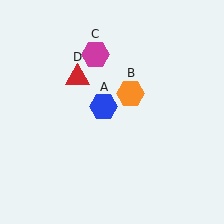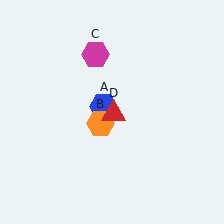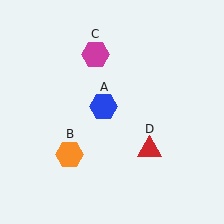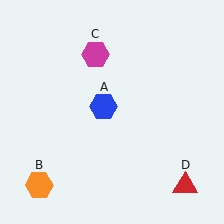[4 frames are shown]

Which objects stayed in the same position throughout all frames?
Blue hexagon (object A) and magenta hexagon (object C) remained stationary.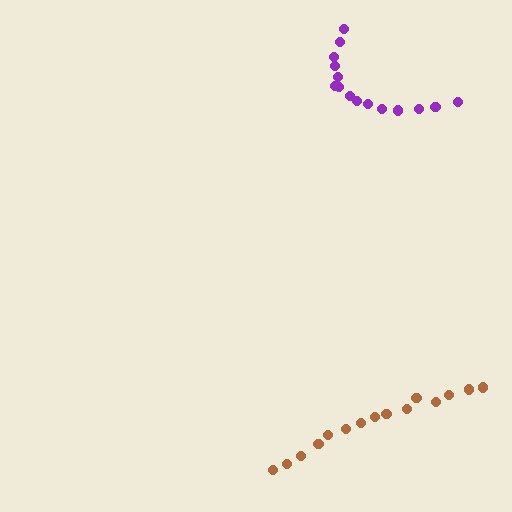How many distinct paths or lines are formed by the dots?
There are 2 distinct paths.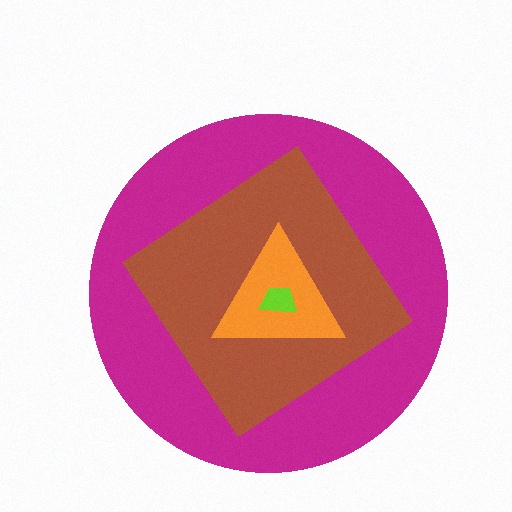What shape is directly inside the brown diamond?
The orange triangle.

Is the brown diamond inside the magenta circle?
Yes.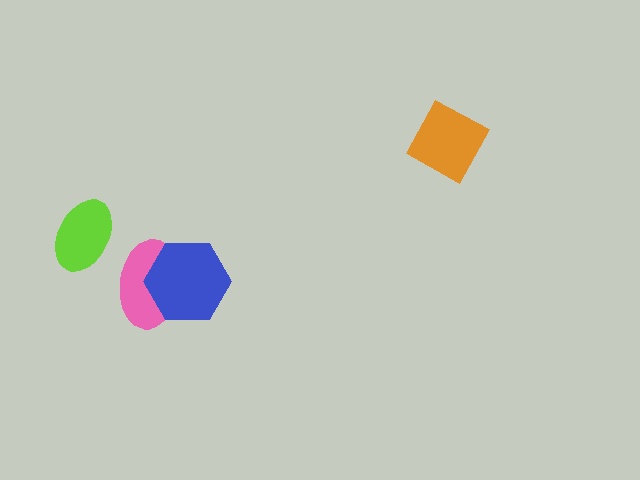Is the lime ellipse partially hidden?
No, no other shape covers it.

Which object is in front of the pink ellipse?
The blue hexagon is in front of the pink ellipse.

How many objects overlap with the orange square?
0 objects overlap with the orange square.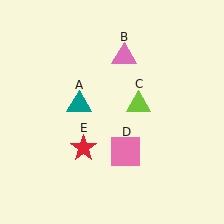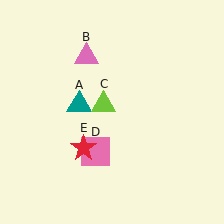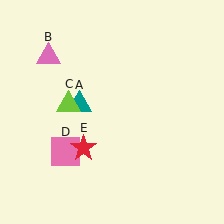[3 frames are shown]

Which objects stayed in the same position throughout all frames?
Teal triangle (object A) and red star (object E) remained stationary.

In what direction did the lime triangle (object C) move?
The lime triangle (object C) moved left.